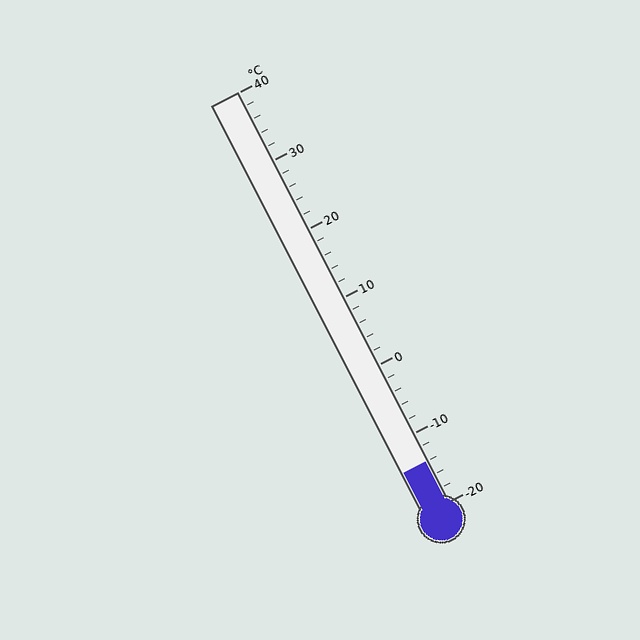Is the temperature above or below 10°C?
The temperature is below 10°C.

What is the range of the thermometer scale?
The thermometer scale ranges from -20°C to 40°C.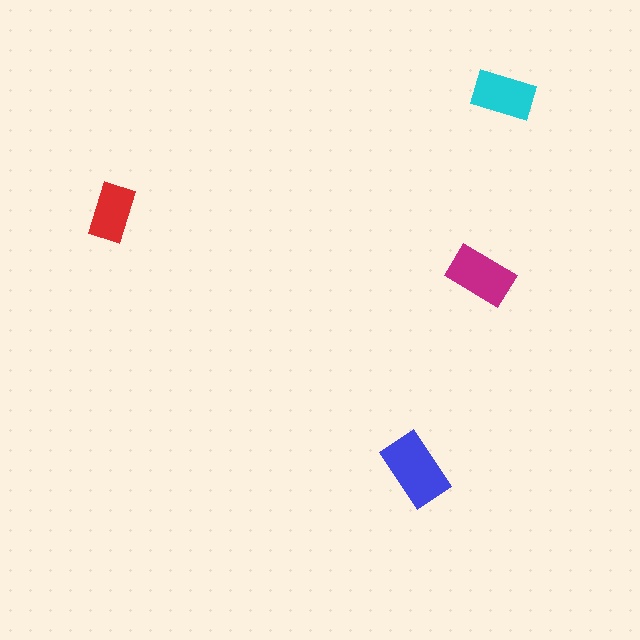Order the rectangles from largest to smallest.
the blue one, the magenta one, the cyan one, the red one.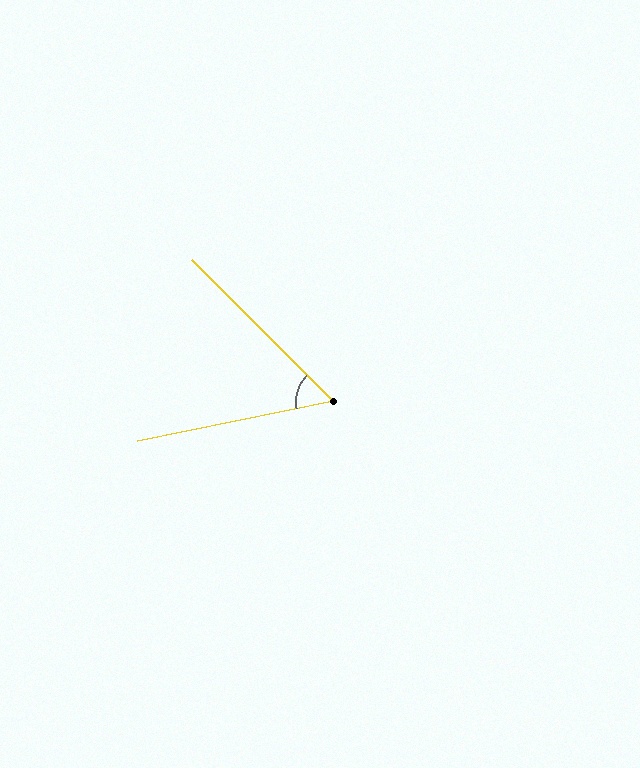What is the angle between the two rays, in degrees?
Approximately 57 degrees.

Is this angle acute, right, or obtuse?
It is acute.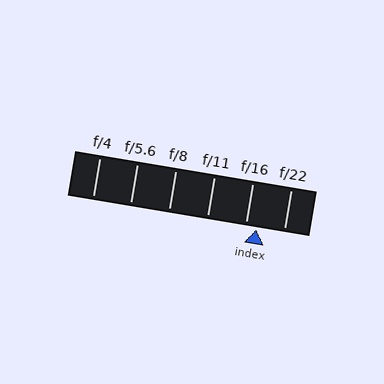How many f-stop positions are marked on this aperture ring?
There are 6 f-stop positions marked.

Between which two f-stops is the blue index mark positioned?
The index mark is between f/16 and f/22.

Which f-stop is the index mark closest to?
The index mark is closest to f/16.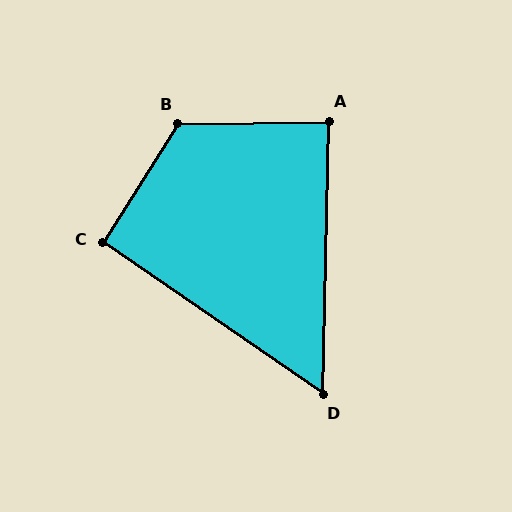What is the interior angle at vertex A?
Approximately 88 degrees (approximately right).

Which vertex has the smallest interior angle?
D, at approximately 57 degrees.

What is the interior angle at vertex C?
Approximately 92 degrees (approximately right).